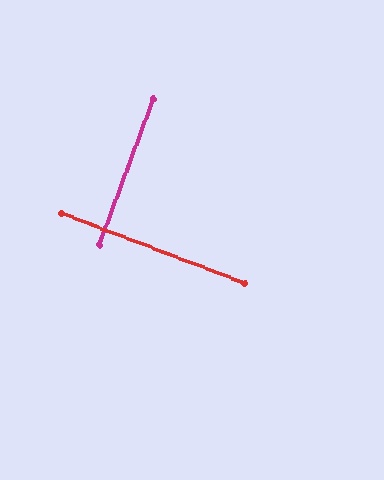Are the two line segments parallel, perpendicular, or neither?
Perpendicular — they meet at approximately 90°.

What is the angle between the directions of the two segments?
Approximately 90 degrees.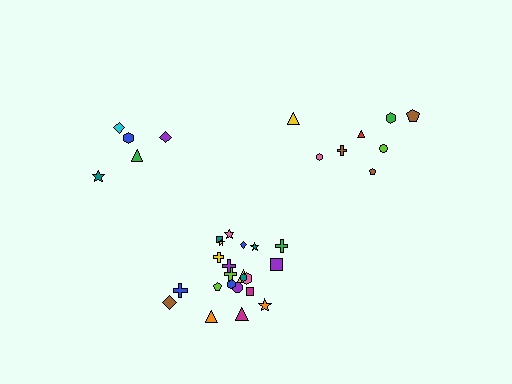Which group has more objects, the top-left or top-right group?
The top-right group.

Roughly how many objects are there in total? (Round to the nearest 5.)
Roughly 35 objects in total.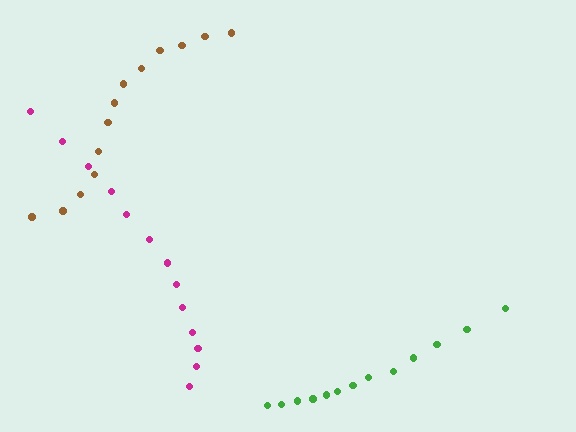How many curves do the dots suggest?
There are 3 distinct paths.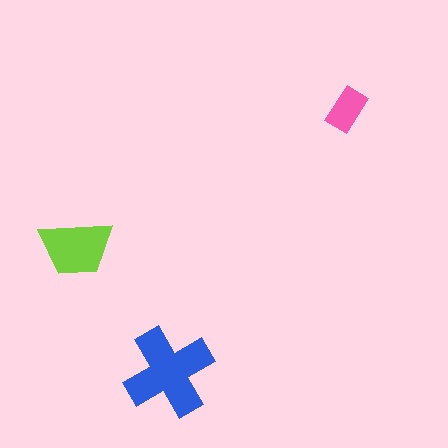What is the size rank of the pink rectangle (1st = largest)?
3rd.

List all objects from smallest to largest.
The pink rectangle, the lime trapezoid, the blue cross.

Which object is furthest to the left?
The lime trapezoid is leftmost.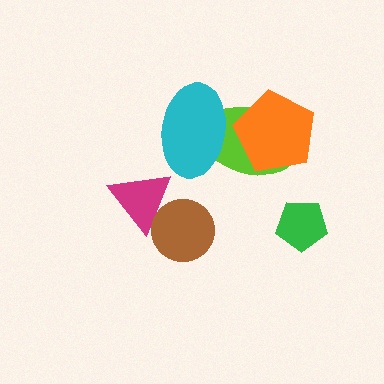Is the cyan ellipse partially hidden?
No, no other shape covers it.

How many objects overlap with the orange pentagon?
2 objects overlap with the orange pentagon.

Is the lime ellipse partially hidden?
Yes, it is partially covered by another shape.